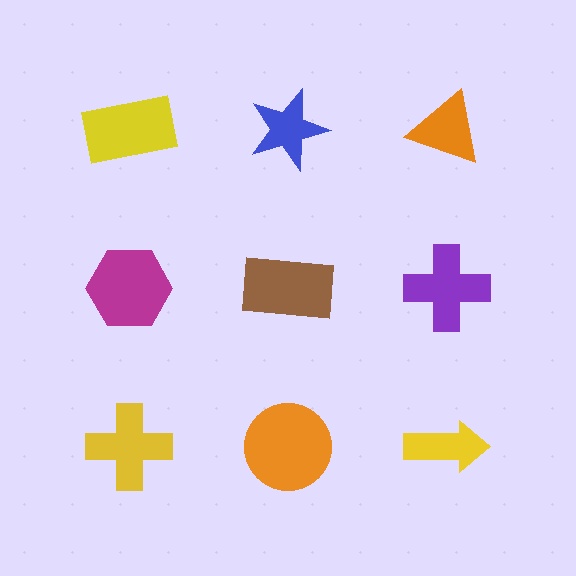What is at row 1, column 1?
A yellow rectangle.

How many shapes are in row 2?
3 shapes.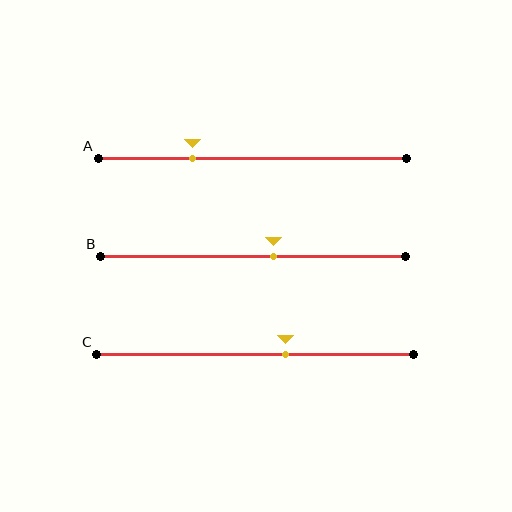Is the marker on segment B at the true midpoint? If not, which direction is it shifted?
No, the marker on segment B is shifted to the right by about 7% of the segment length.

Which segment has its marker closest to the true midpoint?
Segment B has its marker closest to the true midpoint.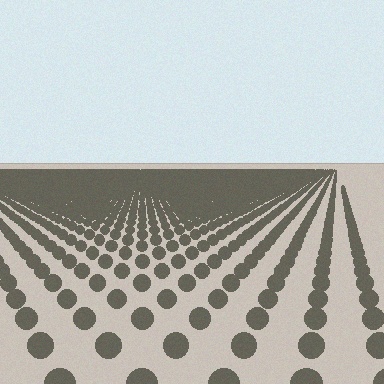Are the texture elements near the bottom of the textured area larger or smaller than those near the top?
Larger. Near the bottom, elements are closer to the viewer and appear at a bigger on-screen size.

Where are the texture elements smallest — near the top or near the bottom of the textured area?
Near the top.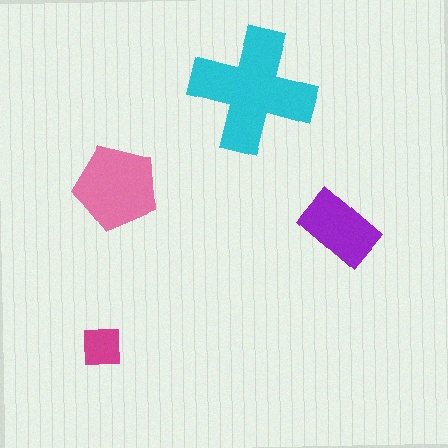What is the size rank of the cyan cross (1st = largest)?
1st.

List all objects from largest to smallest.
The cyan cross, the pink pentagon, the purple rectangle, the magenta square.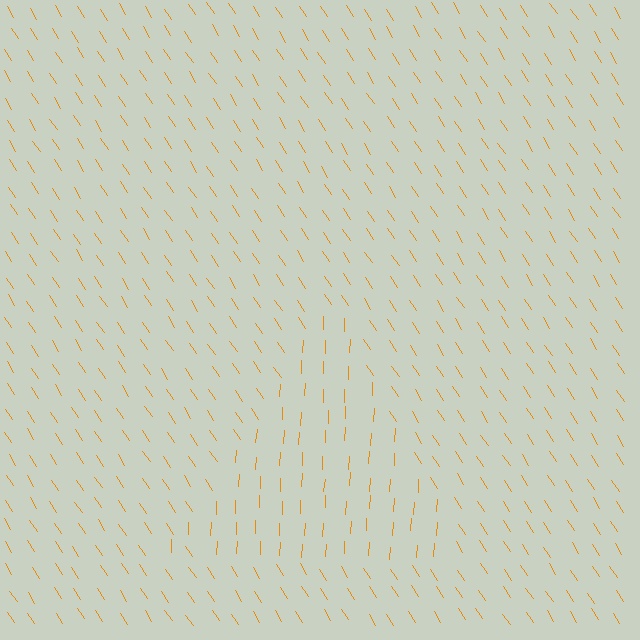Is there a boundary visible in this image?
Yes, there is a texture boundary formed by a change in line orientation.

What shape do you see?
I see a triangle.